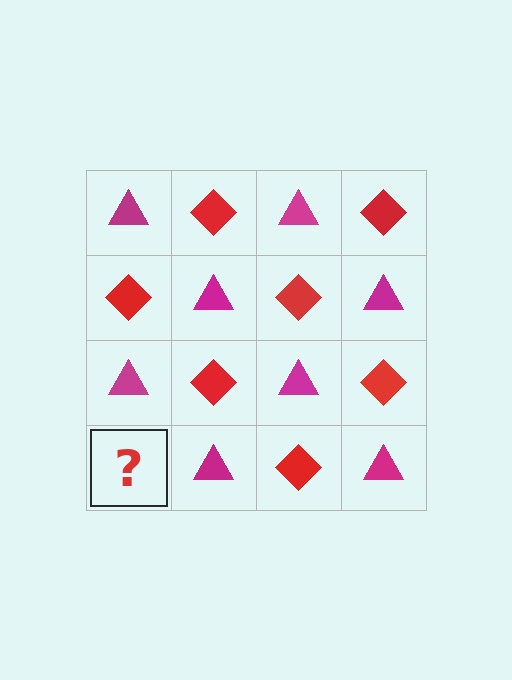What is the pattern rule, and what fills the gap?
The rule is that it alternates magenta triangle and red diamond in a checkerboard pattern. The gap should be filled with a red diamond.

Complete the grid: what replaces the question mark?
The question mark should be replaced with a red diamond.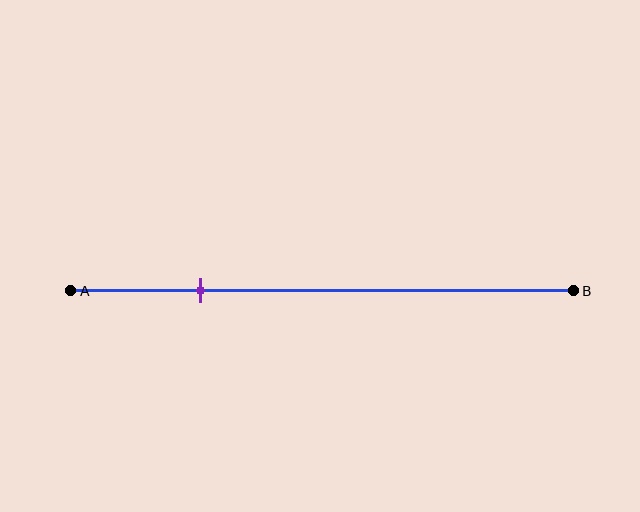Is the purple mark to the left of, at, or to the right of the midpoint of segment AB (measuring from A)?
The purple mark is to the left of the midpoint of segment AB.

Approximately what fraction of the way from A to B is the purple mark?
The purple mark is approximately 25% of the way from A to B.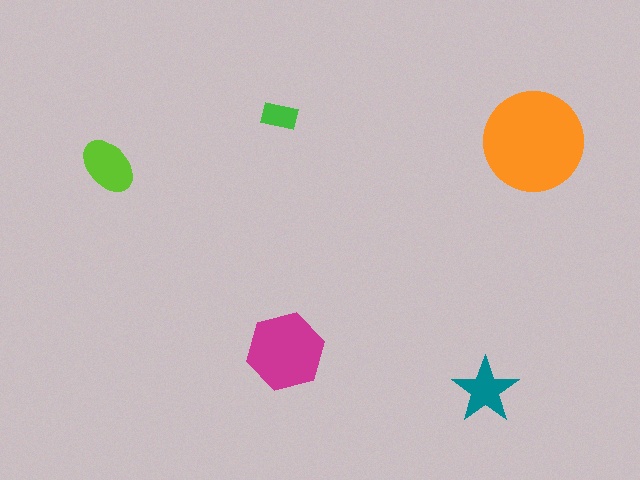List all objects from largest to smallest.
The orange circle, the magenta hexagon, the lime ellipse, the teal star, the green rectangle.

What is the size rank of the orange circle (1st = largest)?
1st.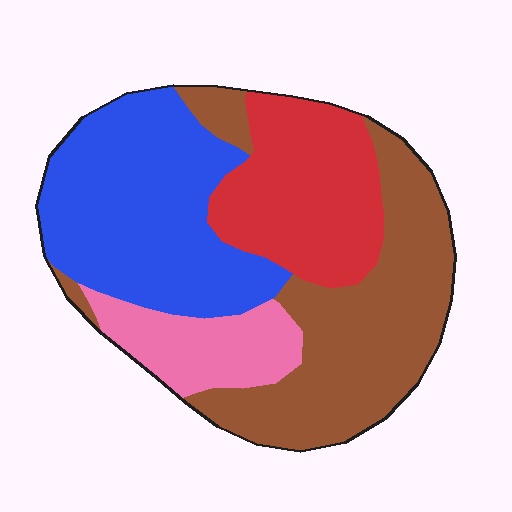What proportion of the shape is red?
Red takes up about one fifth (1/5) of the shape.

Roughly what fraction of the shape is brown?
Brown covers 34% of the shape.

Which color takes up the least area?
Pink, at roughly 10%.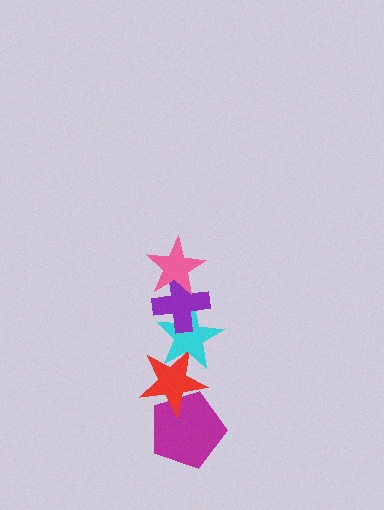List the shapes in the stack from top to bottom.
From top to bottom: the pink star, the purple cross, the cyan star, the red star, the magenta pentagon.